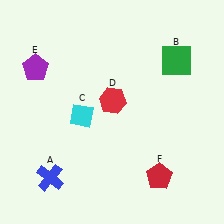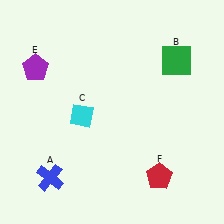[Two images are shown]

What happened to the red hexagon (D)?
The red hexagon (D) was removed in Image 2. It was in the top-right area of Image 1.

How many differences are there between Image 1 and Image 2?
There is 1 difference between the two images.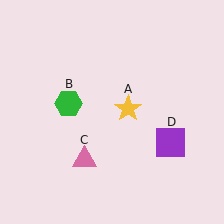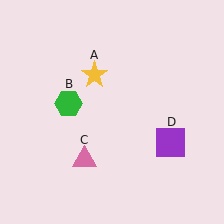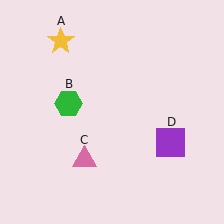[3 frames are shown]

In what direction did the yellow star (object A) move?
The yellow star (object A) moved up and to the left.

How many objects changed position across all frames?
1 object changed position: yellow star (object A).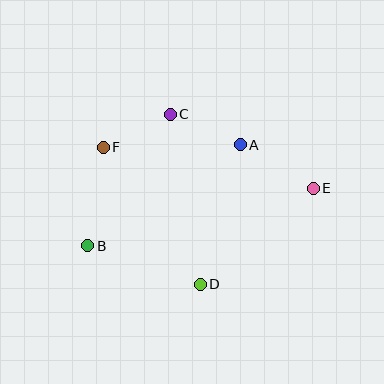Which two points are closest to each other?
Points C and F are closest to each other.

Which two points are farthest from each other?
Points B and E are farthest from each other.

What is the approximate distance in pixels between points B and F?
The distance between B and F is approximately 99 pixels.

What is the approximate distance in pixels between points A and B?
The distance between A and B is approximately 183 pixels.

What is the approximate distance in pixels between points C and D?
The distance between C and D is approximately 173 pixels.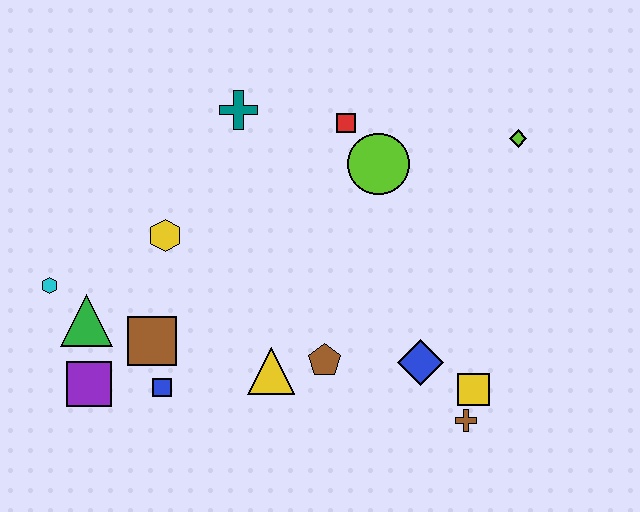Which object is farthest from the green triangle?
The lime diamond is farthest from the green triangle.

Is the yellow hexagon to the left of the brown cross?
Yes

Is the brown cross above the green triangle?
No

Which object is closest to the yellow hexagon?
The brown square is closest to the yellow hexagon.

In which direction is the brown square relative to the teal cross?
The brown square is below the teal cross.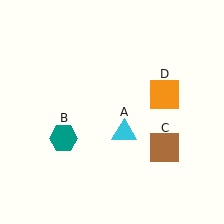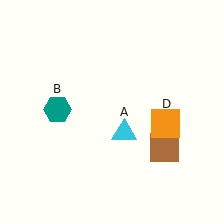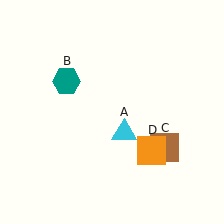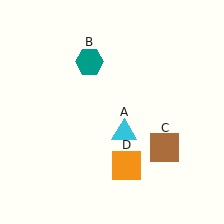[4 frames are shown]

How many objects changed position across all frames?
2 objects changed position: teal hexagon (object B), orange square (object D).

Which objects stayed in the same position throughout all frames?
Cyan triangle (object A) and brown square (object C) remained stationary.